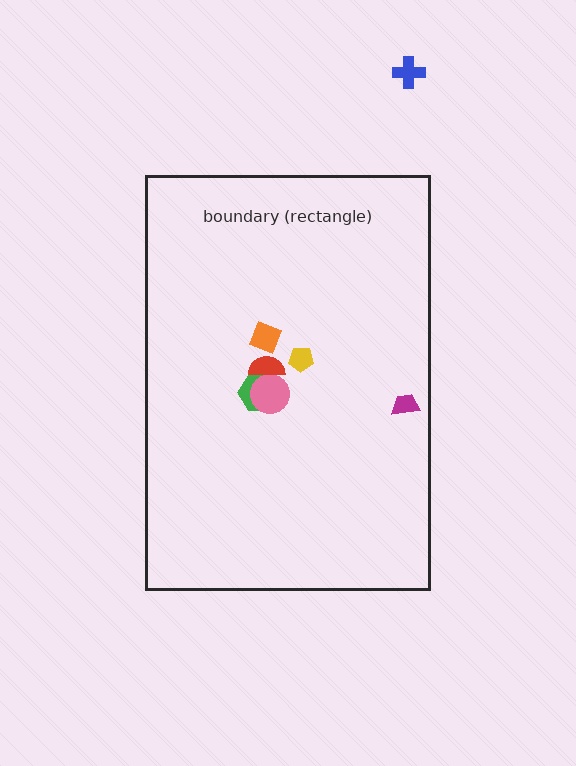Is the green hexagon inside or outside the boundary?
Inside.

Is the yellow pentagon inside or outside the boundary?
Inside.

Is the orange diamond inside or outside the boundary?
Inside.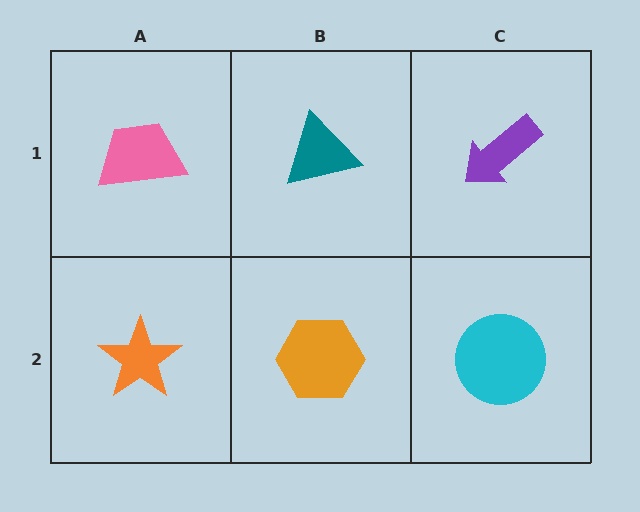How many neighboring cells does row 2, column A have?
2.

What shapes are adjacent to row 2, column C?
A purple arrow (row 1, column C), an orange hexagon (row 2, column B).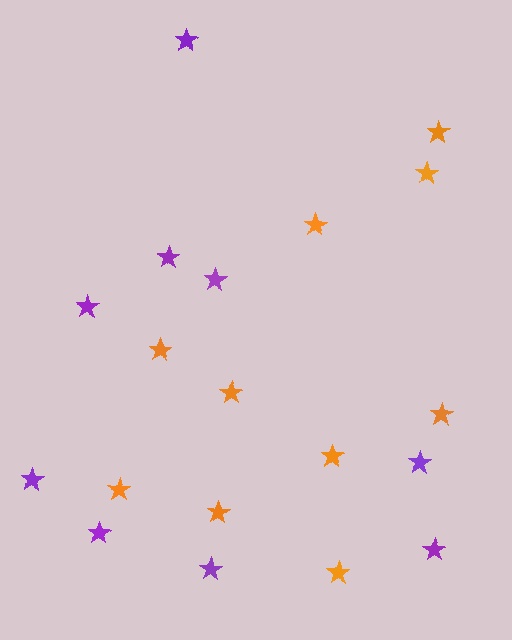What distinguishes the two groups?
There are 2 groups: one group of orange stars (10) and one group of purple stars (9).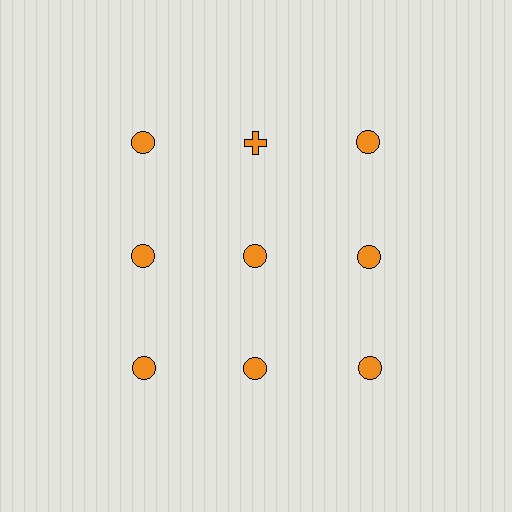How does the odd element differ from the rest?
It has a different shape: cross instead of circle.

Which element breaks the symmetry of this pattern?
The orange cross in the top row, second from left column breaks the symmetry. All other shapes are orange circles.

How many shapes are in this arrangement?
There are 9 shapes arranged in a grid pattern.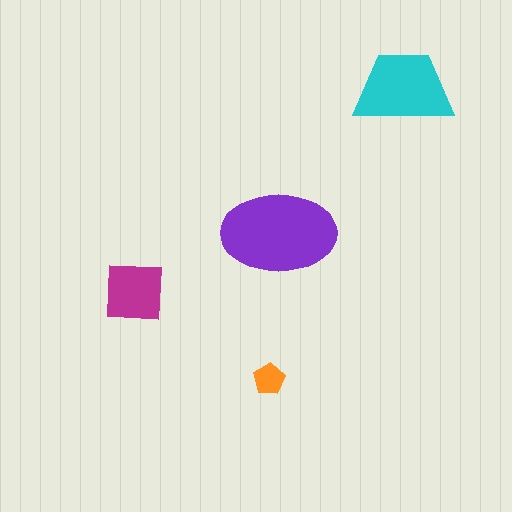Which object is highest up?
The cyan trapezoid is topmost.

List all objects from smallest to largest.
The orange pentagon, the magenta square, the cyan trapezoid, the purple ellipse.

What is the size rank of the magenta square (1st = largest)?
3rd.